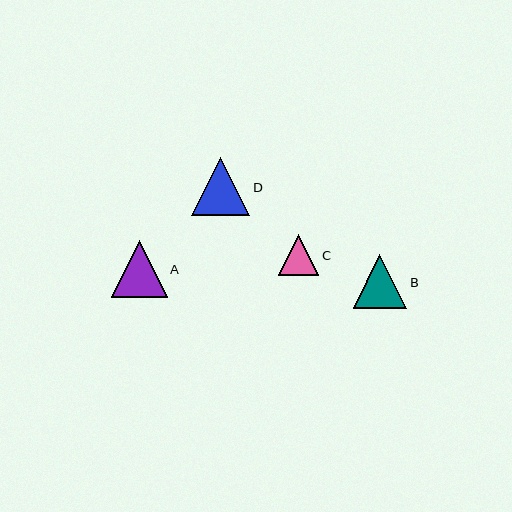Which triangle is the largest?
Triangle D is the largest with a size of approximately 58 pixels.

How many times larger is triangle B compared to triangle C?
Triangle B is approximately 1.3 times the size of triangle C.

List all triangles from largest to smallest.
From largest to smallest: D, A, B, C.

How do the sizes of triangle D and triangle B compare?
Triangle D and triangle B are approximately the same size.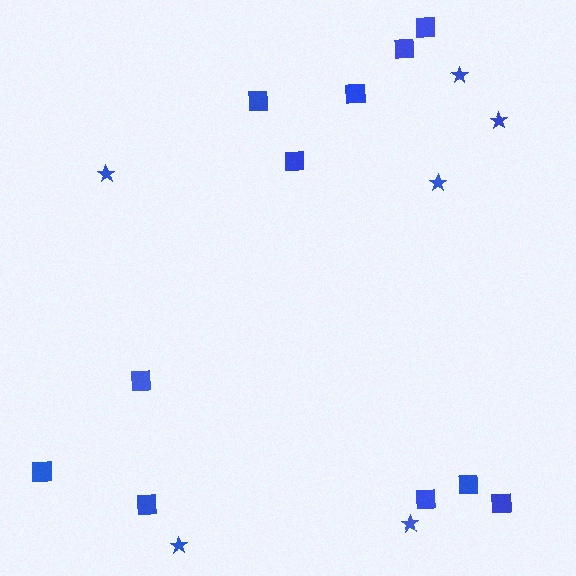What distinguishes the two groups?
There are 2 groups: one group of stars (6) and one group of squares (11).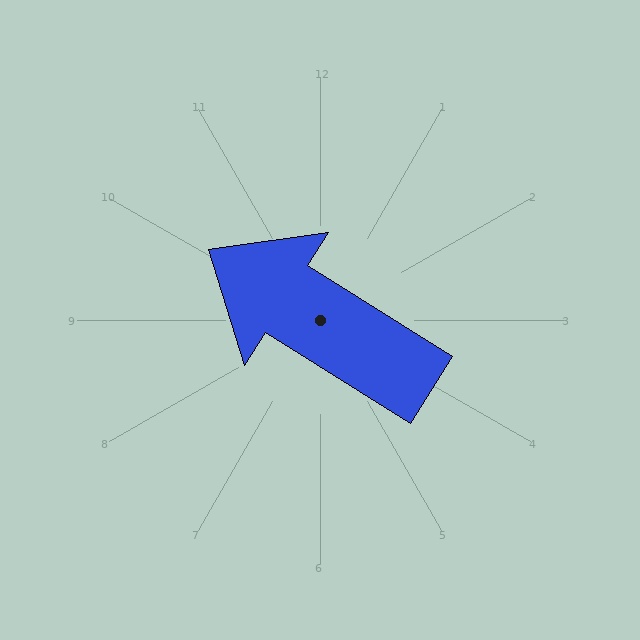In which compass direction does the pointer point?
Northwest.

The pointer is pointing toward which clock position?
Roughly 10 o'clock.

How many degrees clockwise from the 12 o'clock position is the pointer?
Approximately 302 degrees.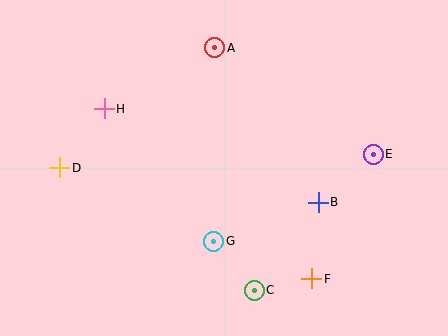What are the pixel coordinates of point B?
Point B is at (318, 202).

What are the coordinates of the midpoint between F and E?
The midpoint between F and E is at (343, 217).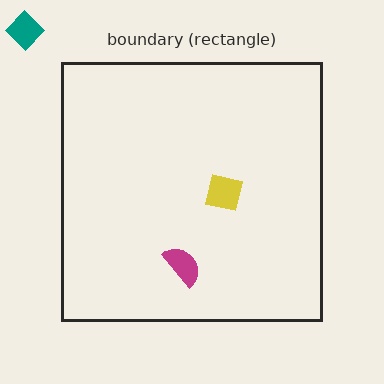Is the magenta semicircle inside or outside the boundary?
Inside.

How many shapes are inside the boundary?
2 inside, 1 outside.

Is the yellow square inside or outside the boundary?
Inside.